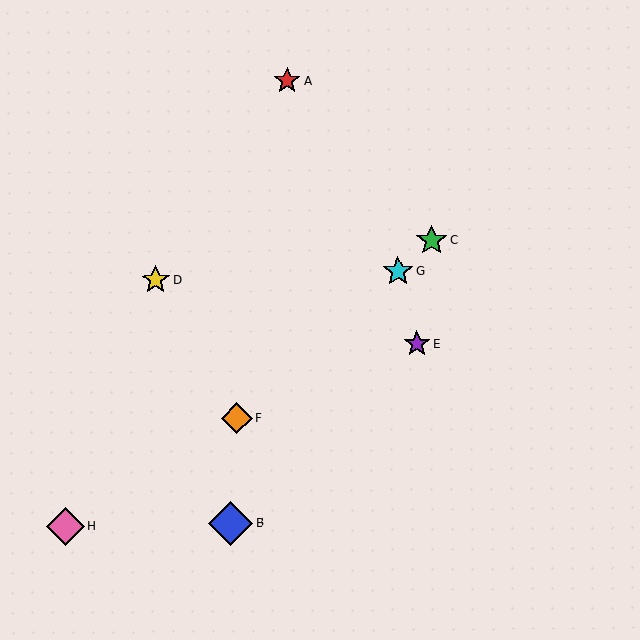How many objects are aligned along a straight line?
3 objects (C, F, G) are aligned along a straight line.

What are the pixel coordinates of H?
Object H is at (65, 526).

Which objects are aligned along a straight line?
Objects C, F, G are aligned along a straight line.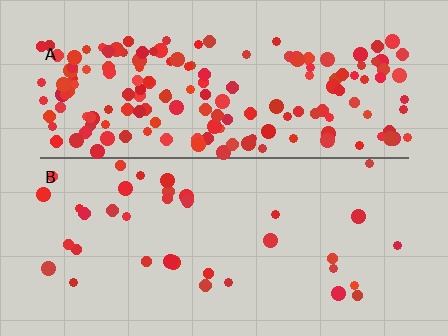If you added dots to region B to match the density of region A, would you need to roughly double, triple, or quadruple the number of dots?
Approximately quadruple.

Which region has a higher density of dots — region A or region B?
A (the top).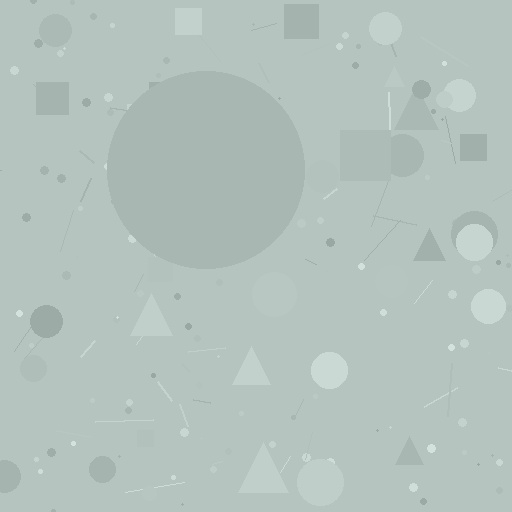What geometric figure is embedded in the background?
A circle is embedded in the background.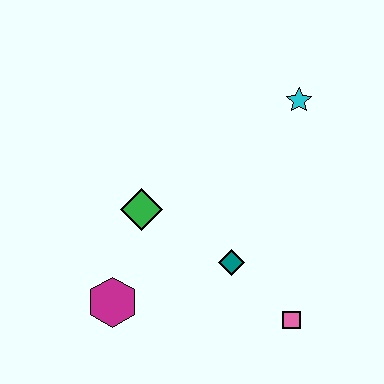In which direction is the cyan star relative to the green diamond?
The cyan star is to the right of the green diamond.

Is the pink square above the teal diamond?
No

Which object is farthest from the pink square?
The cyan star is farthest from the pink square.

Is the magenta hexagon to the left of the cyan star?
Yes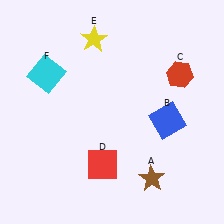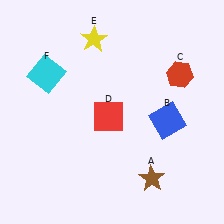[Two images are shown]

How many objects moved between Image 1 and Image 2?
1 object moved between the two images.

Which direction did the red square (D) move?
The red square (D) moved up.